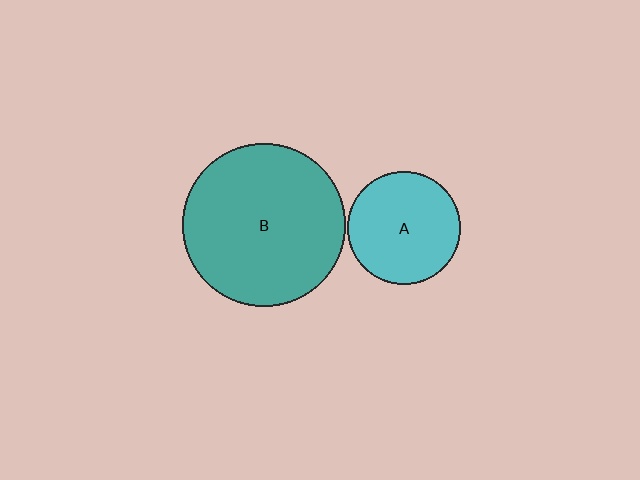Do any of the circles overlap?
No, none of the circles overlap.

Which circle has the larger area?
Circle B (teal).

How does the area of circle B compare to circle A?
Approximately 2.1 times.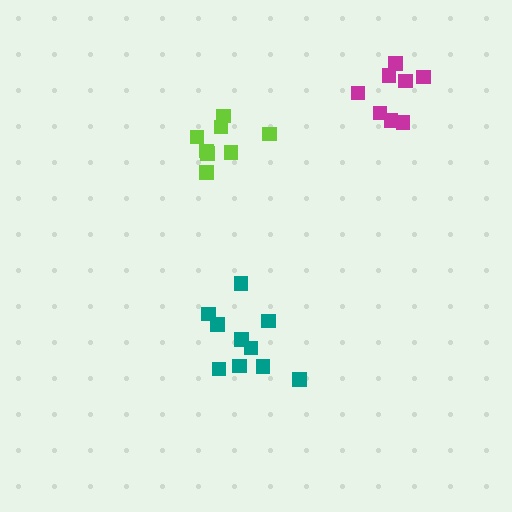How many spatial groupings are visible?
There are 3 spatial groupings.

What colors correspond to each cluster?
The clusters are colored: lime, magenta, teal.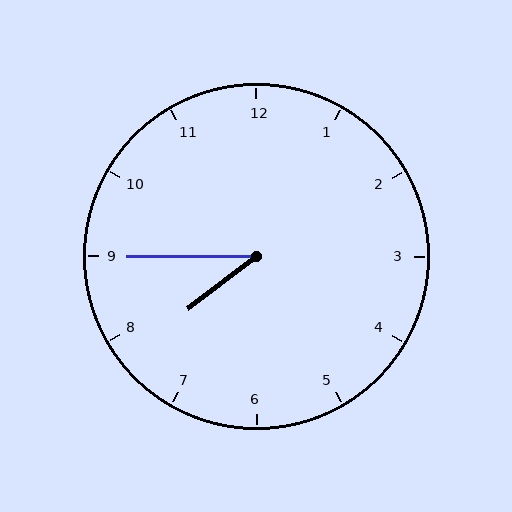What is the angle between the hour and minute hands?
Approximately 38 degrees.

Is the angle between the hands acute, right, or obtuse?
It is acute.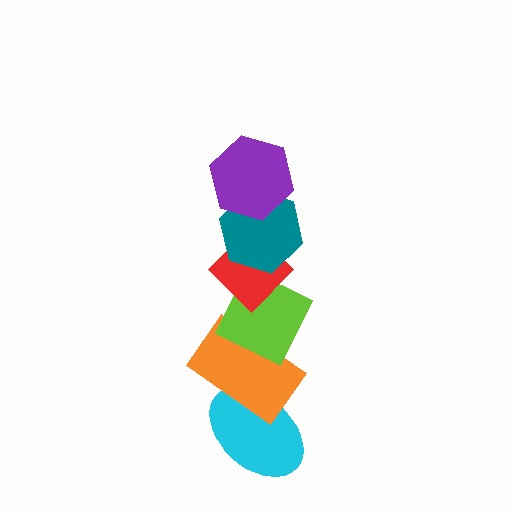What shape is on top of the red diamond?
The teal hexagon is on top of the red diamond.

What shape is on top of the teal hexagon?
The purple hexagon is on top of the teal hexagon.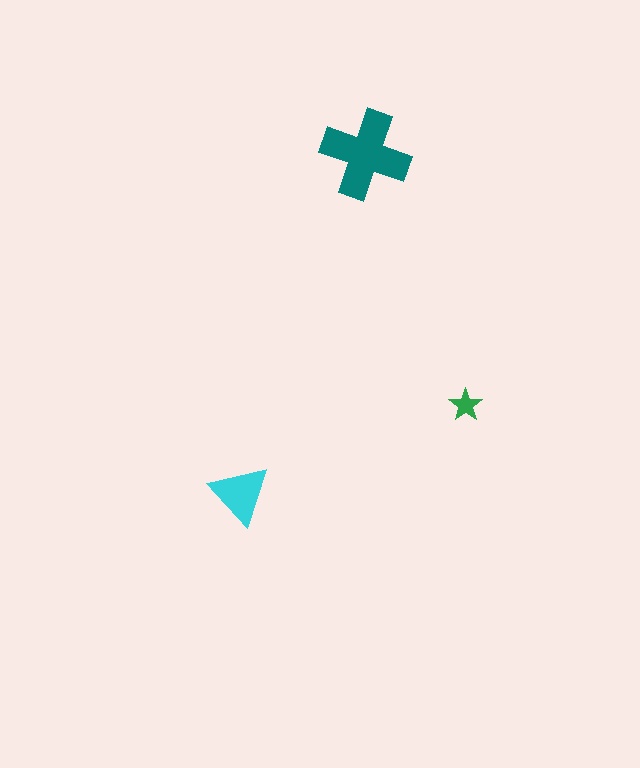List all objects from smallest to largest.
The green star, the cyan triangle, the teal cross.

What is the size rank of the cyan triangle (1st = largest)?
2nd.